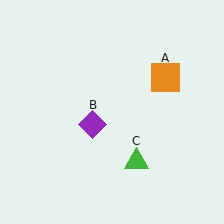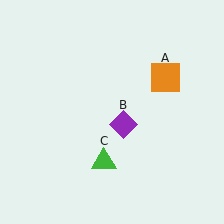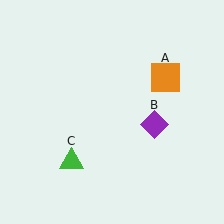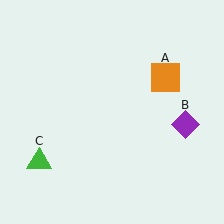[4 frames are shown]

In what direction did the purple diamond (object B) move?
The purple diamond (object B) moved right.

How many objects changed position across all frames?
2 objects changed position: purple diamond (object B), green triangle (object C).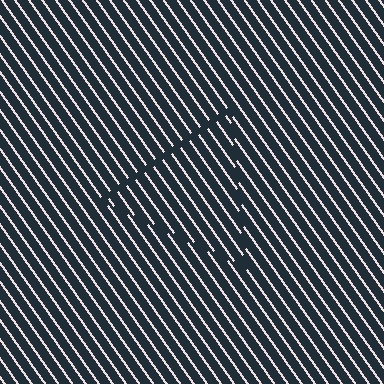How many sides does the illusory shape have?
3 sides — the line-ends trace a triangle.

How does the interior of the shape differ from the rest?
The interior of the shape contains the same grating, shifted by half a period — the contour is defined by the phase discontinuity where line-ends from the inner and outer gratings abut.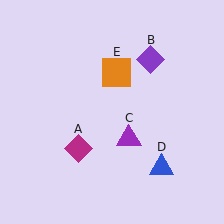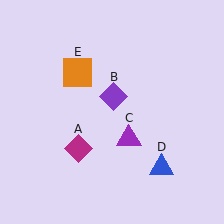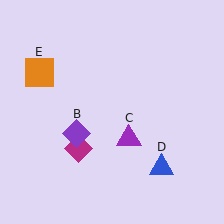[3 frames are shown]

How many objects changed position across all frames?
2 objects changed position: purple diamond (object B), orange square (object E).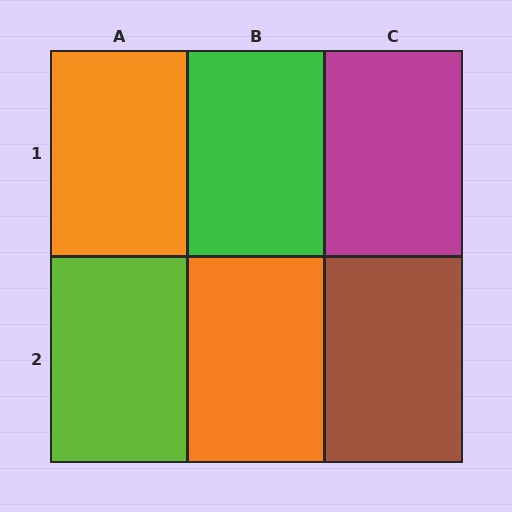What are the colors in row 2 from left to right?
Lime, orange, brown.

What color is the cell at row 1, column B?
Green.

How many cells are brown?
1 cell is brown.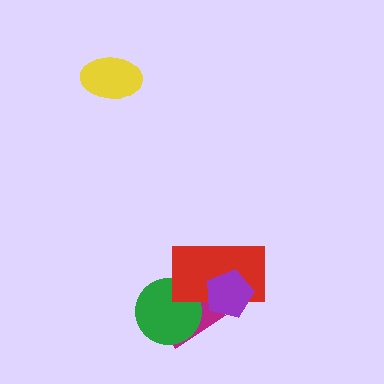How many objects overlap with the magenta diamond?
3 objects overlap with the magenta diamond.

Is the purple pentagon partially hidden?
No, no other shape covers it.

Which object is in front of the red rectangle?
The purple pentagon is in front of the red rectangle.